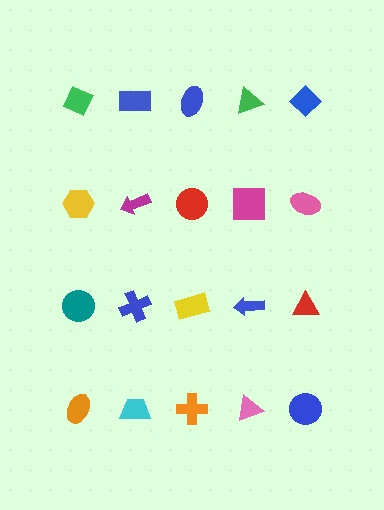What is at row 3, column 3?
A yellow rectangle.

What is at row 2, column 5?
A pink ellipse.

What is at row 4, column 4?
A pink triangle.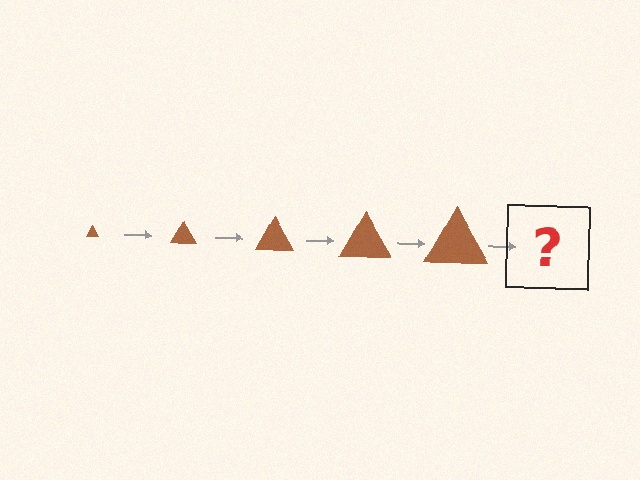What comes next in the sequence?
The next element should be a brown triangle, larger than the previous one.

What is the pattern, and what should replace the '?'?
The pattern is that the triangle gets progressively larger each step. The '?' should be a brown triangle, larger than the previous one.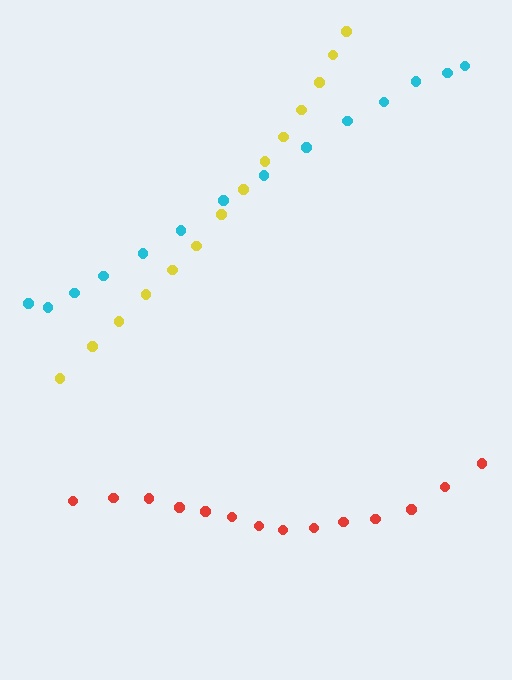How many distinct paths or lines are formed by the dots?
There are 3 distinct paths.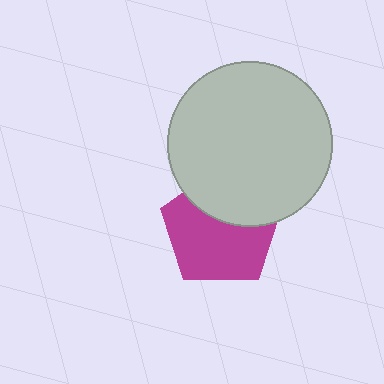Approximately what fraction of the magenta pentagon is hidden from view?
Roughly 36% of the magenta pentagon is hidden behind the light gray circle.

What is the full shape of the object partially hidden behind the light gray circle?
The partially hidden object is a magenta pentagon.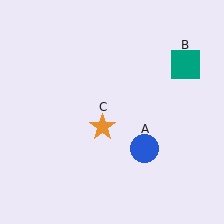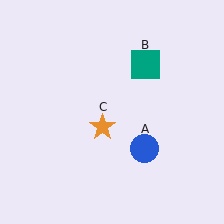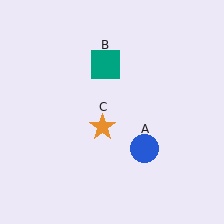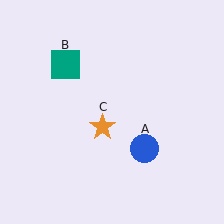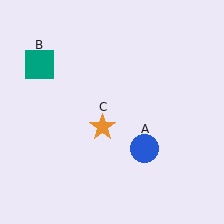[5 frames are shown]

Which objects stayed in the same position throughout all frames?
Blue circle (object A) and orange star (object C) remained stationary.